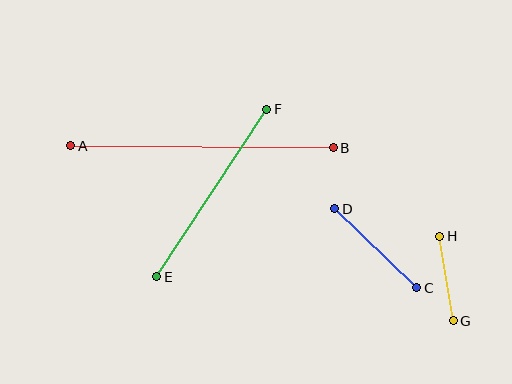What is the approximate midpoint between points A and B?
The midpoint is at approximately (202, 147) pixels.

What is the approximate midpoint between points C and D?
The midpoint is at approximately (376, 248) pixels.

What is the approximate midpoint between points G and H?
The midpoint is at approximately (446, 278) pixels.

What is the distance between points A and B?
The distance is approximately 263 pixels.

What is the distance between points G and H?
The distance is approximately 86 pixels.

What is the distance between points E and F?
The distance is approximately 200 pixels.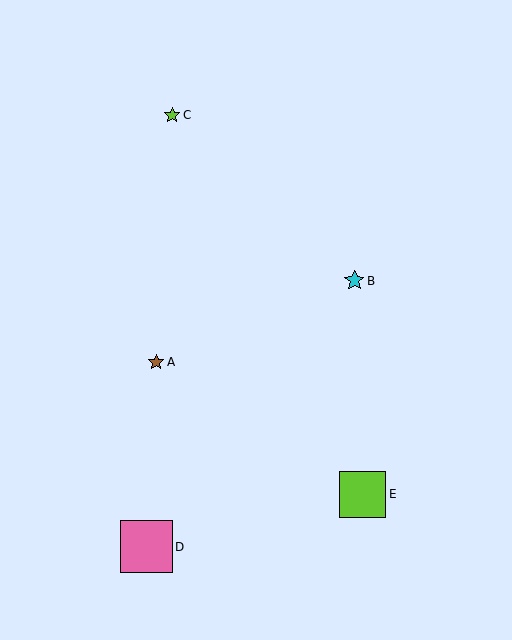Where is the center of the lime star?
The center of the lime star is at (172, 115).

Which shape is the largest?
The pink square (labeled D) is the largest.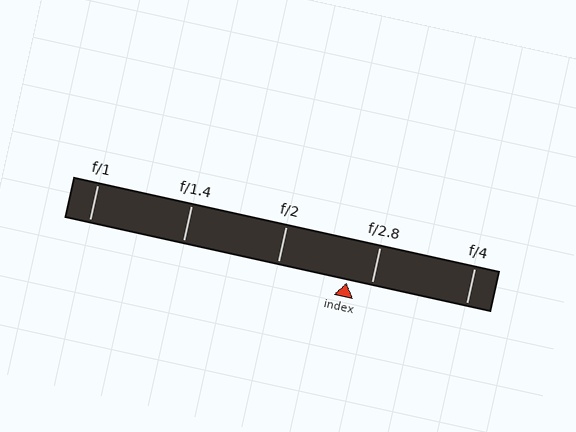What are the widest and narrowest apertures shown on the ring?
The widest aperture shown is f/1 and the narrowest is f/4.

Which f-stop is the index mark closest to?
The index mark is closest to f/2.8.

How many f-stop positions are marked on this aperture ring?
There are 5 f-stop positions marked.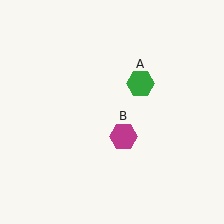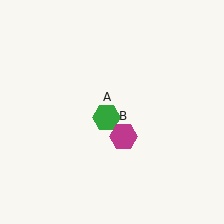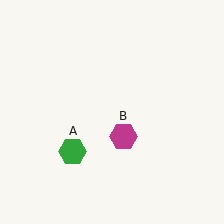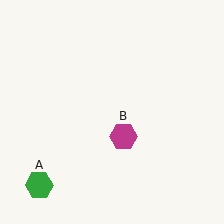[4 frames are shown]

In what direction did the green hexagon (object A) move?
The green hexagon (object A) moved down and to the left.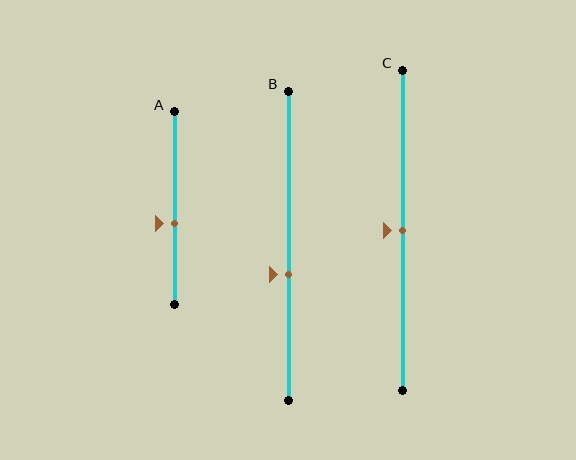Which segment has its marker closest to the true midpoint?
Segment C has its marker closest to the true midpoint.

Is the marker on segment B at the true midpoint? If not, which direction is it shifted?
No, the marker on segment B is shifted downward by about 9% of the segment length.